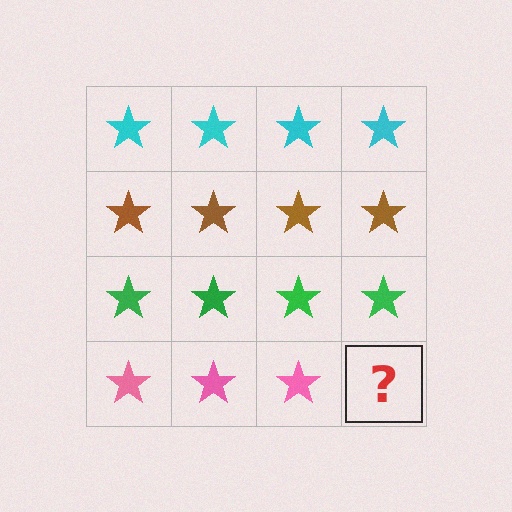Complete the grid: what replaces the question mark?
The question mark should be replaced with a pink star.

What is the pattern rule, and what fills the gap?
The rule is that each row has a consistent color. The gap should be filled with a pink star.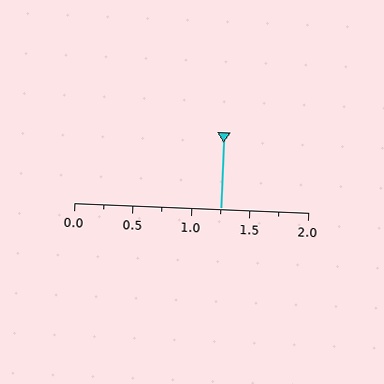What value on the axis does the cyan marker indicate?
The marker indicates approximately 1.25.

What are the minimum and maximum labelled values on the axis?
The axis runs from 0.0 to 2.0.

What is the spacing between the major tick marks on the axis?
The major ticks are spaced 0.5 apart.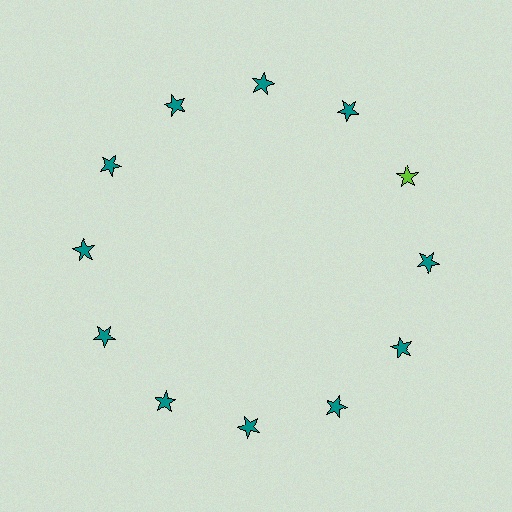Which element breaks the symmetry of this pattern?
The lime star at roughly the 2 o'clock position breaks the symmetry. All other shapes are teal stars.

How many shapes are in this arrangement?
There are 12 shapes arranged in a ring pattern.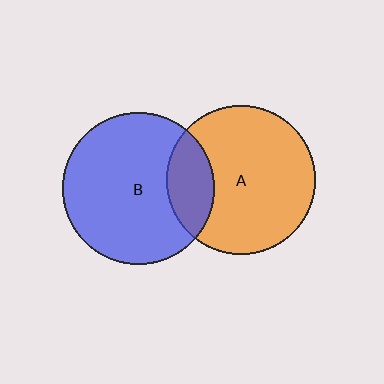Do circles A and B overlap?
Yes.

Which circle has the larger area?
Circle B (blue).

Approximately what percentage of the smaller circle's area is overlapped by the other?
Approximately 20%.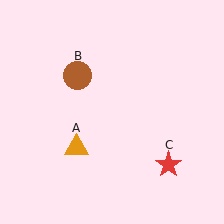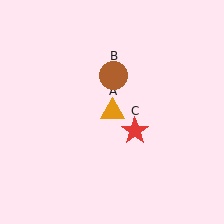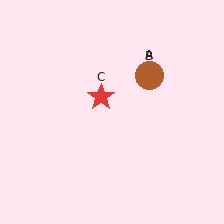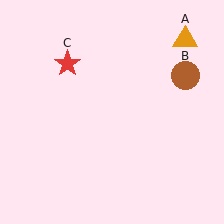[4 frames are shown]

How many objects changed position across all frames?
3 objects changed position: orange triangle (object A), brown circle (object B), red star (object C).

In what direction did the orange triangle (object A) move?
The orange triangle (object A) moved up and to the right.